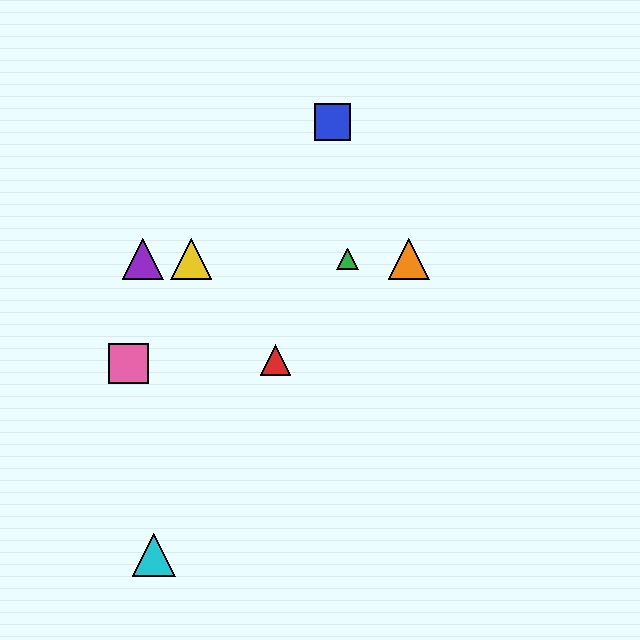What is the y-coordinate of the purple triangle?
The purple triangle is at y≈259.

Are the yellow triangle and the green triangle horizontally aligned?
Yes, both are at y≈259.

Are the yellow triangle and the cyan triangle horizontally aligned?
No, the yellow triangle is at y≈259 and the cyan triangle is at y≈555.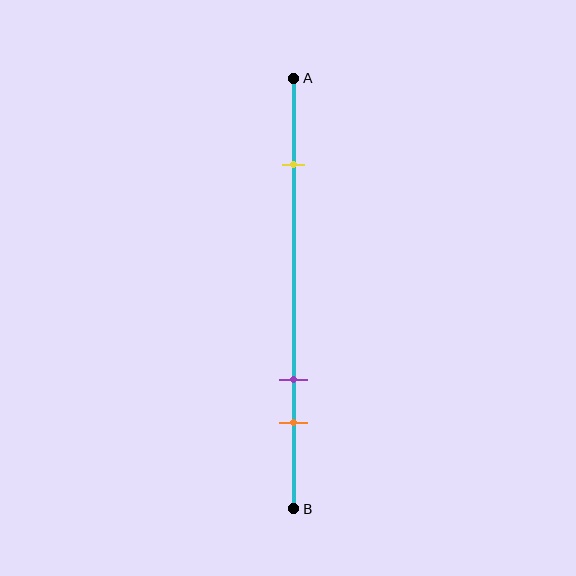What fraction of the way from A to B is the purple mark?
The purple mark is approximately 70% (0.7) of the way from A to B.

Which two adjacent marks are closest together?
The purple and orange marks are the closest adjacent pair.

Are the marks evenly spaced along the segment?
No, the marks are not evenly spaced.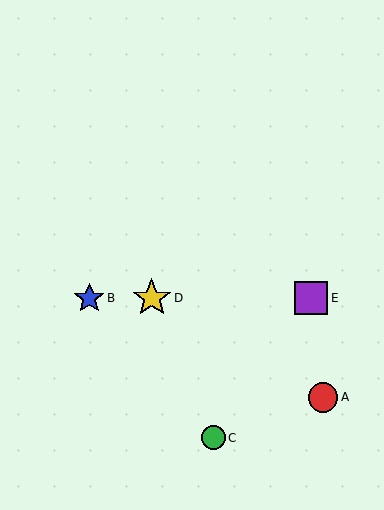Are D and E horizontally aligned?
Yes, both are at y≈298.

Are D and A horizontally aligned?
No, D is at y≈298 and A is at y≈397.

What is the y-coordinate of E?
Object E is at y≈298.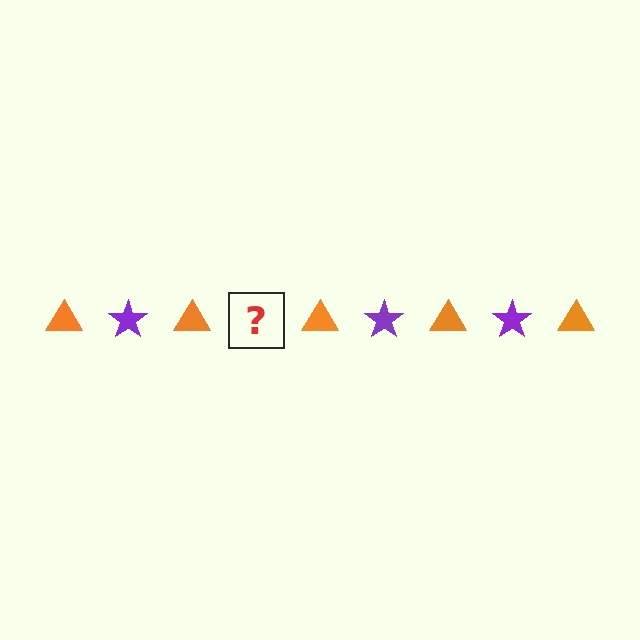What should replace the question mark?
The question mark should be replaced with a purple star.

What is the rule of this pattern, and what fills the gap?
The rule is that the pattern alternates between orange triangle and purple star. The gap should be filled with a purple star.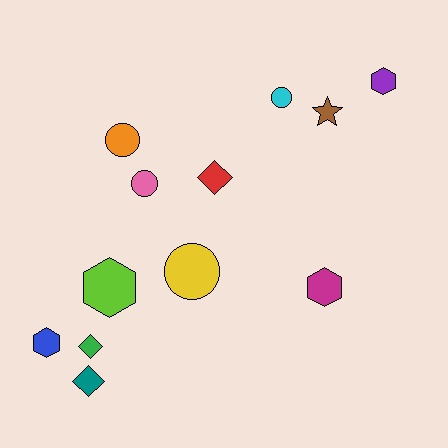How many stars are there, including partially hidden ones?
There is 1 star.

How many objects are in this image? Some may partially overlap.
There are 12 objects.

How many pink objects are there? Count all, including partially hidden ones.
There is 1 pink object.